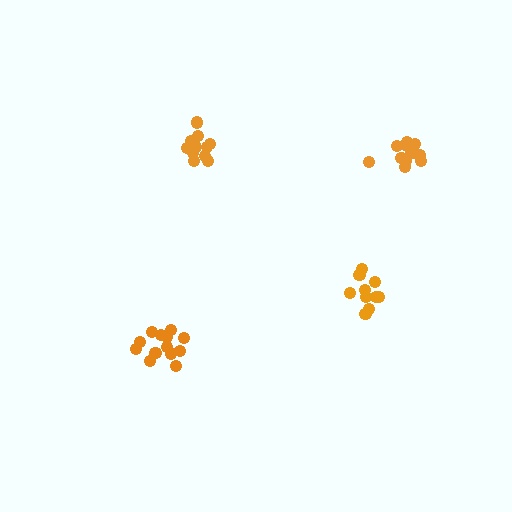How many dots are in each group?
Group 1: 11 dots, Group 2: 10 dots, Group 3: 13 dots, Group 4: 13 dots (47 total).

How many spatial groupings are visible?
There are 4 spatial groupings.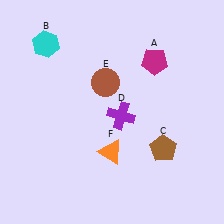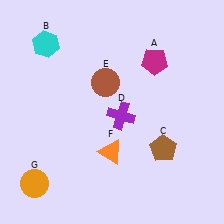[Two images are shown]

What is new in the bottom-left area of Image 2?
An orange circle (G) was added in the bottom-left area of Image 2.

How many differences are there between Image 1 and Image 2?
There is 1 difference between the two images.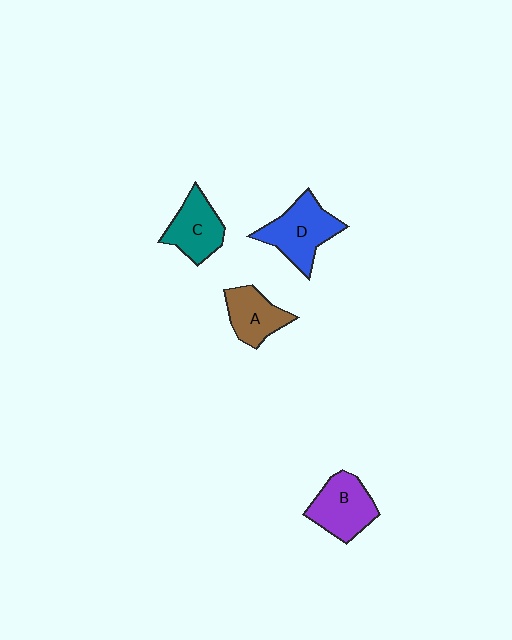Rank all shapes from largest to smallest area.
From largest to smallest: D (blue), B (purple), C (teal), A (brown).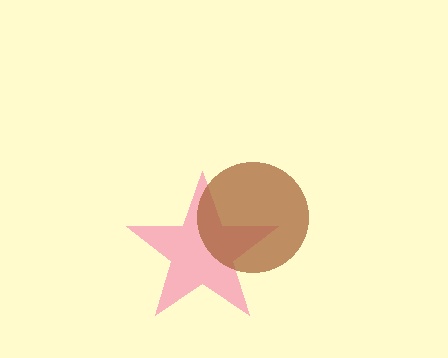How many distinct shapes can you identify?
There are 2 distinct shapes: a pink star, a brown circle.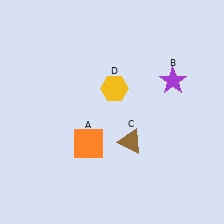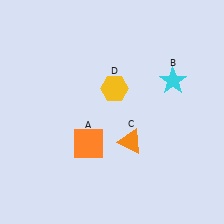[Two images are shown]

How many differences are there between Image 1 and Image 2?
There are 2 differences between the two images.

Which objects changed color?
B changed from purple to cyan. C changed from brown to orange.